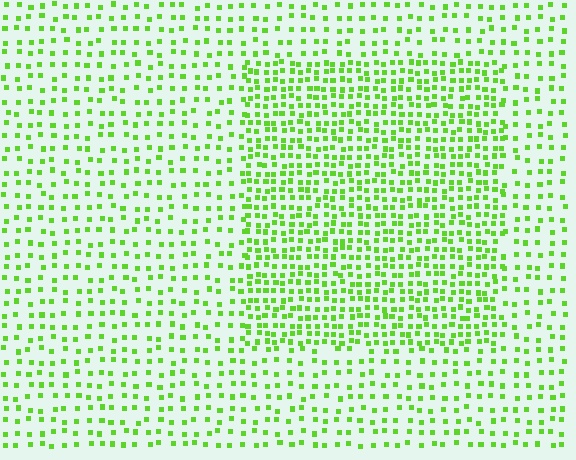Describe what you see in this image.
The image contains small lime elements arranged at two different densities. A rectangle-shaped region is visible where the elements are more densely packed than the surrounding area.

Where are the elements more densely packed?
The elements are more densely packed inside the rectangle boundary.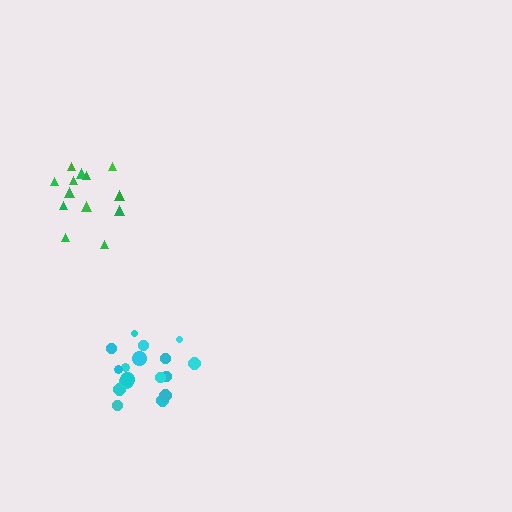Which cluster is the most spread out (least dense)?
Green.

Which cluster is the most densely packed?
Cyan.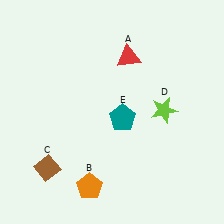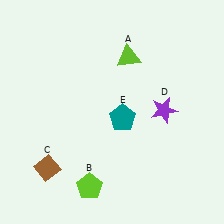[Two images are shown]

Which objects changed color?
A changed from red to lime. B changed from orange to lime. D changed from lime to purple.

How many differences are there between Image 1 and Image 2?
There are 3 differences between the two images.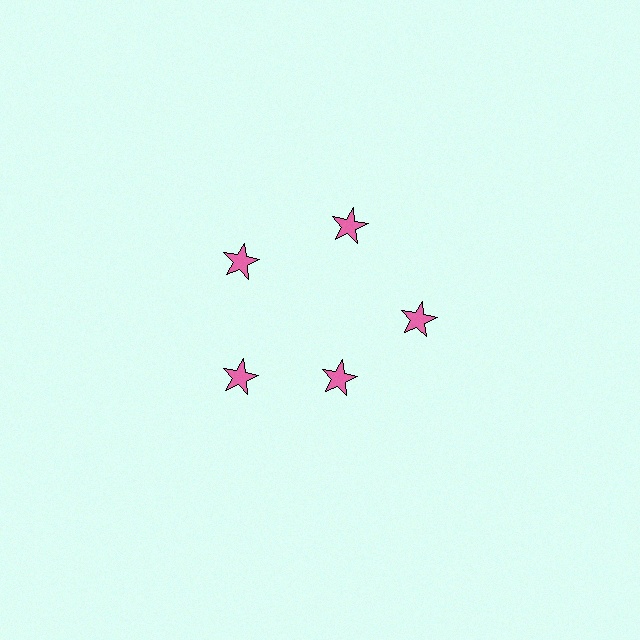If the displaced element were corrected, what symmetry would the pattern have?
It would have 5-fold rotational symmetry — the pattern would map onto itself every 72 degrees.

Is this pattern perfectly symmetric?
No. The 5 pink stars are arranged in a ring, but one element near the 5 o'clock position is pulled inward toward the center, breaking the 5-fold rotational symmetry.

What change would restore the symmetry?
The symmetry would be restored by moving it outward, back onto the ring so that all 5 stars sit at equal angles and equal distance from the center.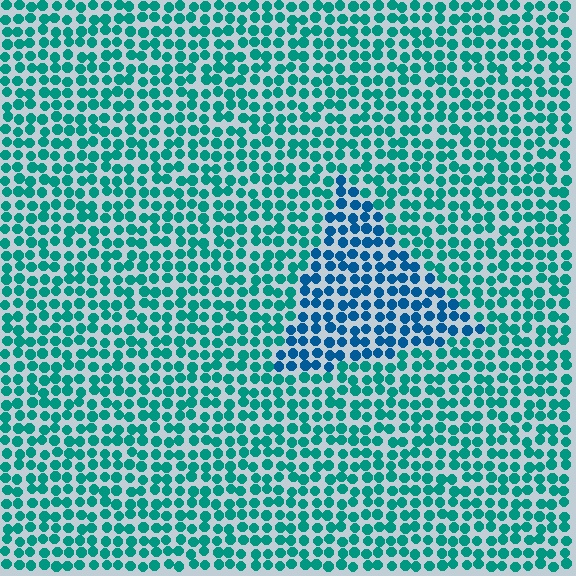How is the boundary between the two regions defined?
The boundary is defined purely by a slight shift in hue (about 33 degrees). Spacing, size, and orientation are identical on both sides.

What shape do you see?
I see a triangle.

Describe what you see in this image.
The image is filled with small teal elements in a uniform arrangement. A triangle-shaped region is visible where the elements are tinted to a slightly different hue, forming a subtle color boundary.